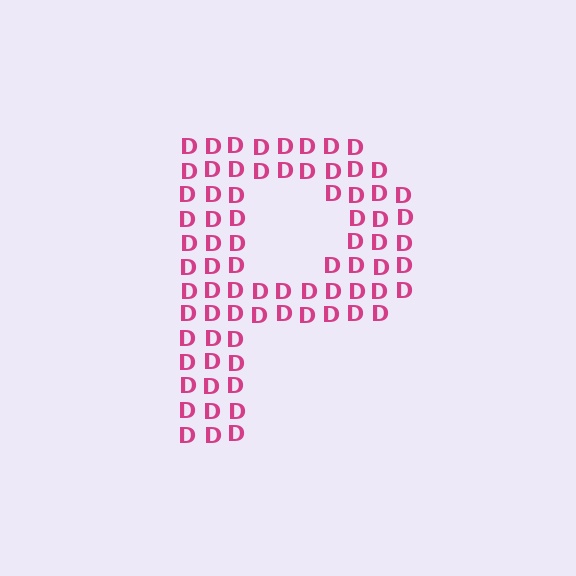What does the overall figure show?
The overall figure shows the letter P.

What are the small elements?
The small elements are letter D's.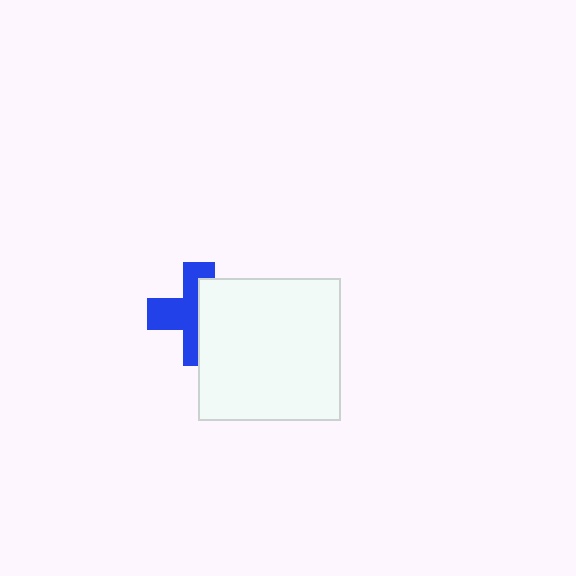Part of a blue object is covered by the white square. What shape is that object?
It is a cross.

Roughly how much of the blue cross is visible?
About half of it is visible (roughly 51%).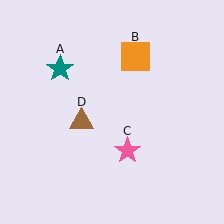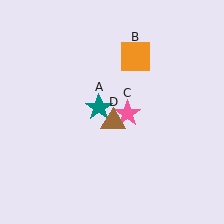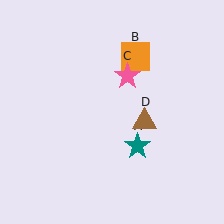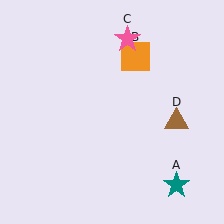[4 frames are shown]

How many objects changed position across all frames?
3 objects changed position: teal star (object A), pink star (object C), brown triangle (object D).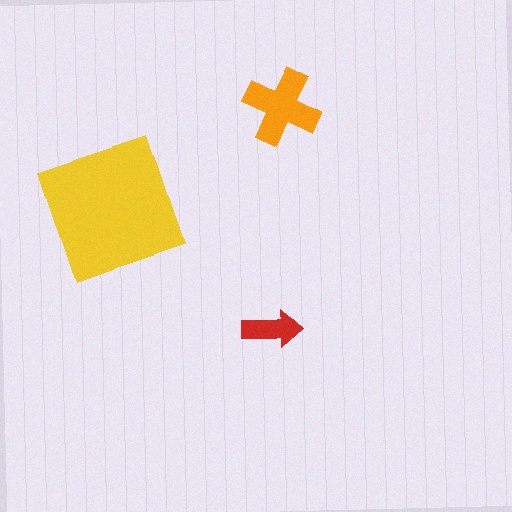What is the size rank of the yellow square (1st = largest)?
1st.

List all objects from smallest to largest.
The red arrow, the orange cross, the yellow square.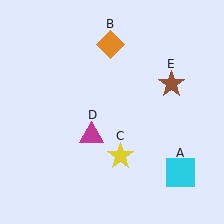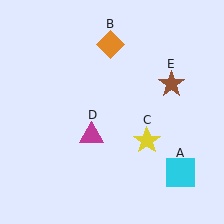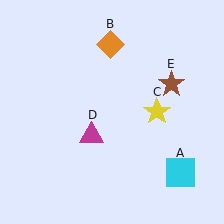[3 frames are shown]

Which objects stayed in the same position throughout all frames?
Cyan square (object A) and orange diamond (object B) and magenta triangle (object D) and brown star (object E) remained stationary.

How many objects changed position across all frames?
1 object changed position: yellow star (object C).